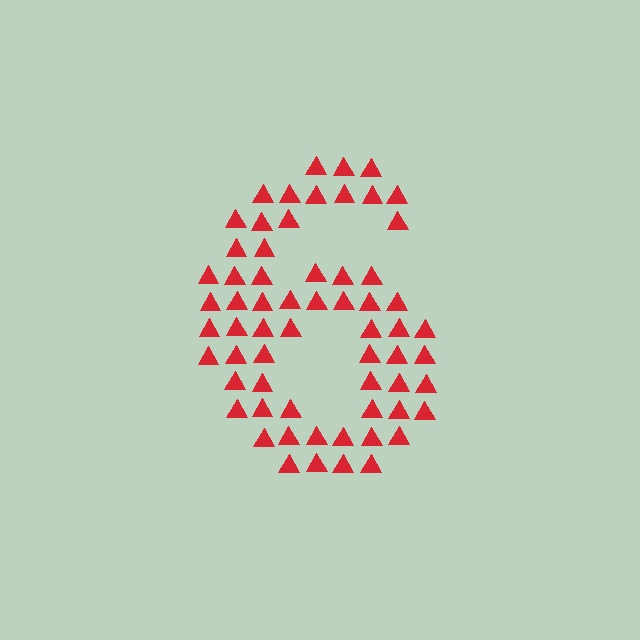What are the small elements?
The small elements are triangles.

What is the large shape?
The large shape is the digit 6.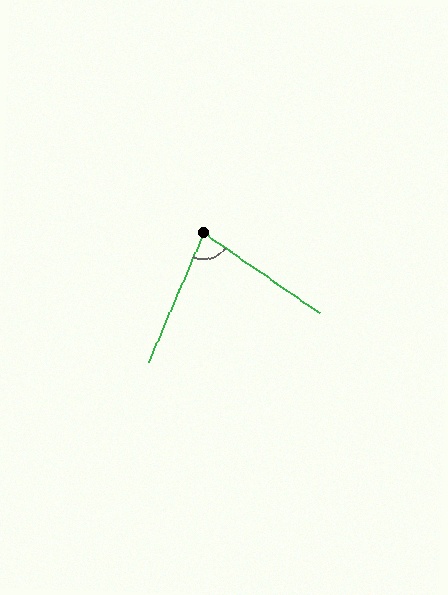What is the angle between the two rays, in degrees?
Approximately 78 degrees.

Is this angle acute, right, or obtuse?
It is acute.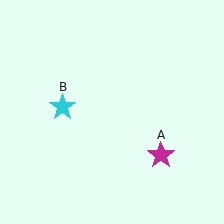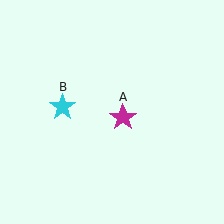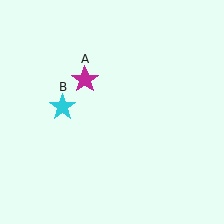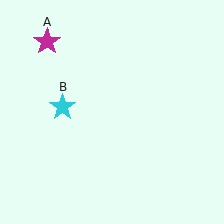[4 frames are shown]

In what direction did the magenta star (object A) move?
The magenta star (object A) moved up and to the left.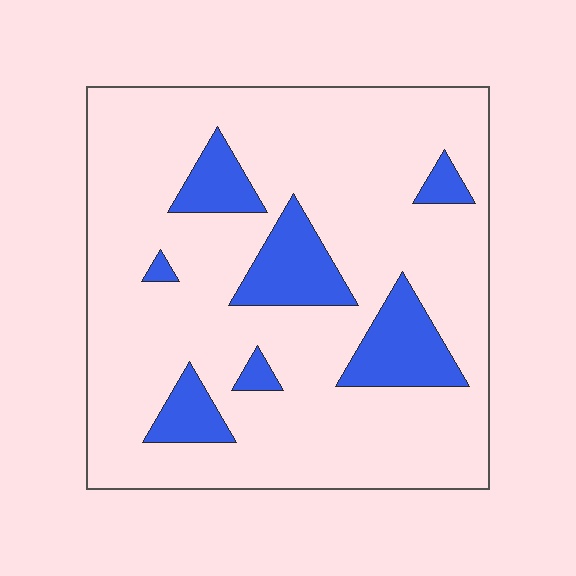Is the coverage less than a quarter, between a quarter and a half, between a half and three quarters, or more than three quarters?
Less than a quarter.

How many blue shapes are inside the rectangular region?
7.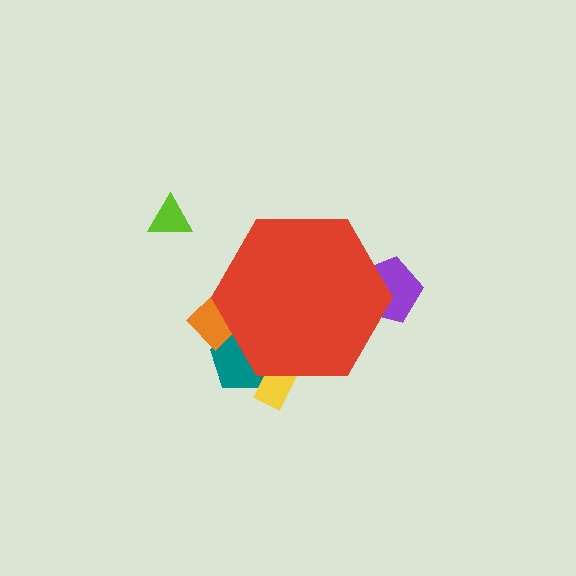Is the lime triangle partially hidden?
No, the lime triangle is fully visible.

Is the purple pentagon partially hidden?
Yes, the purple pentagon is partially hidden behind the red hexagon.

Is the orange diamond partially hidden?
Yes, the orange diamond is partially hidden behind the red hexagon.